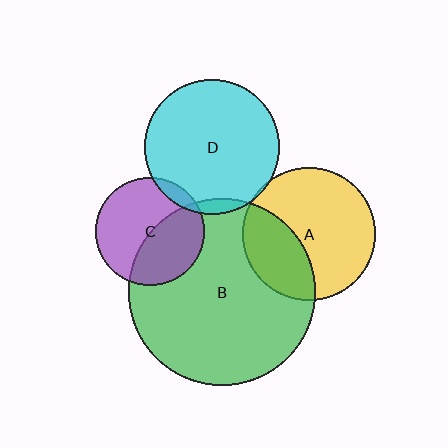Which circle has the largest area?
Circle B (green).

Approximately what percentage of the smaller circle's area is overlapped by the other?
Approximately 35%.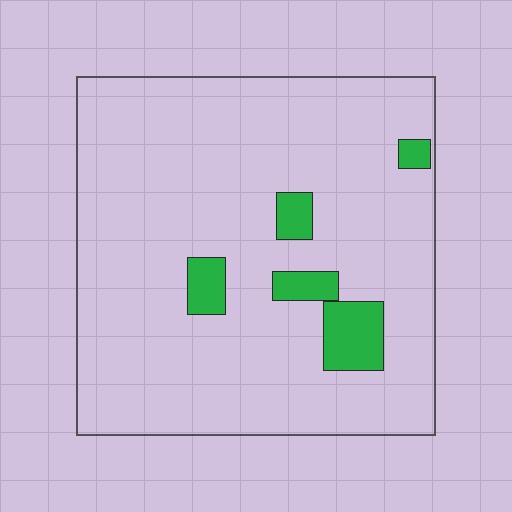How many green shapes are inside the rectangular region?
5.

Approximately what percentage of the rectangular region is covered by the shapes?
Approximately 10%.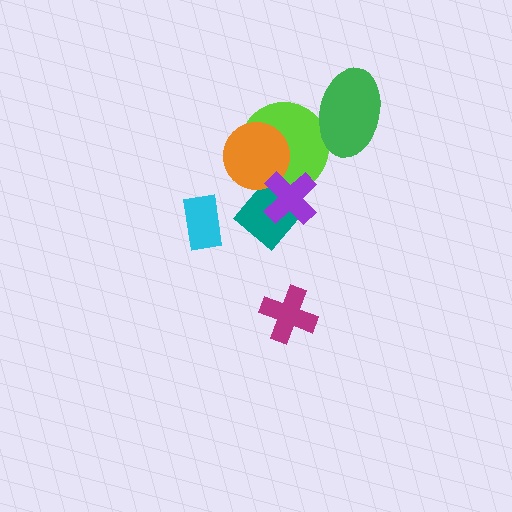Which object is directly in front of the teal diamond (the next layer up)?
The orange circle is directly in front of the teal diamond.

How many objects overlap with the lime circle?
4 objects overlap with the lime circle.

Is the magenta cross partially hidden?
No, no other shape covers it.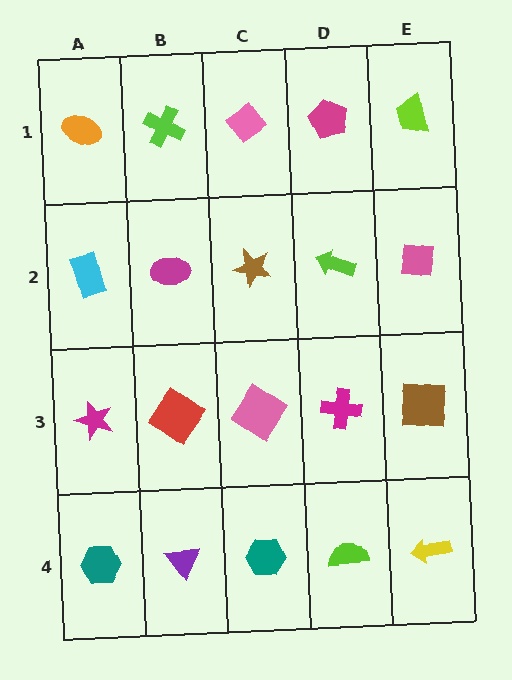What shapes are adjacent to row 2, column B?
A lime cross (row 1, column B), a red diamond (row 3, column B), a cyan rectangle (row 2, column A), a brown star (row 2, column C).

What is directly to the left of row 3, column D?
A pink diamond.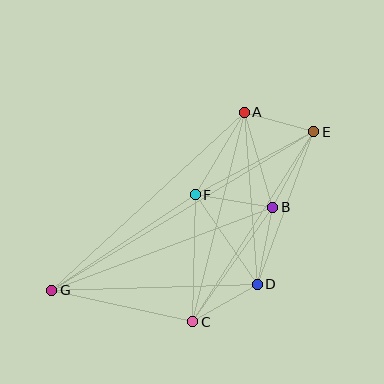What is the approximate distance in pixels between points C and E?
The distance between C and E is approximately 225 pixels.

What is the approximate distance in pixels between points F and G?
The distance between F and G is approximately 172 pixels.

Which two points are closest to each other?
Points A and E are closest to each other.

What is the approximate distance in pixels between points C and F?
The distance between C and F is approximately 127 pixels.